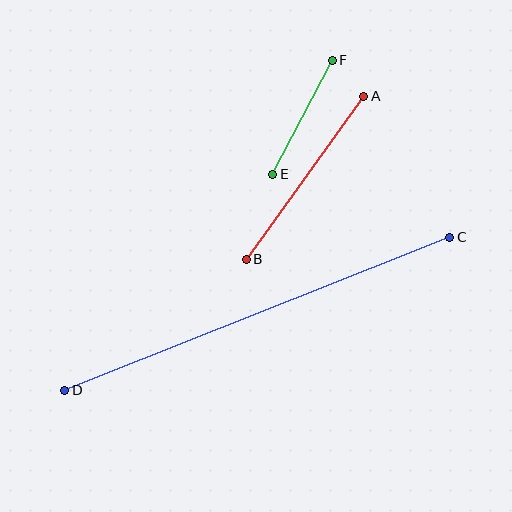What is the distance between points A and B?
The distance is approximately 201 pixels.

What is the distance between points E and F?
The distance is approximately 128 pixels.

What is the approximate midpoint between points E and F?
The midpoint is at approximately (303, 117) pixels.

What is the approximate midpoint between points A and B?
The midpoint is at approximately (305, 178) pixels.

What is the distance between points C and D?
The distance is approximately 414 pixels.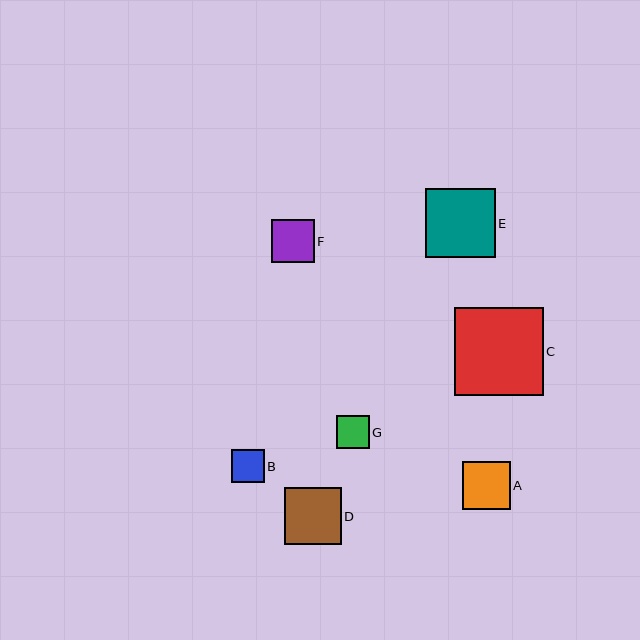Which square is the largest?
Square C is the largest with a size of approximately 88 pixels.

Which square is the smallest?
Square G is the smallest with a size of approximately 33 pixels.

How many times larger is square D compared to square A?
Square D is approximately 1.2 times the size of square A.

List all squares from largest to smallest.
From largest to smallest: C, E, D, A, F, B, G.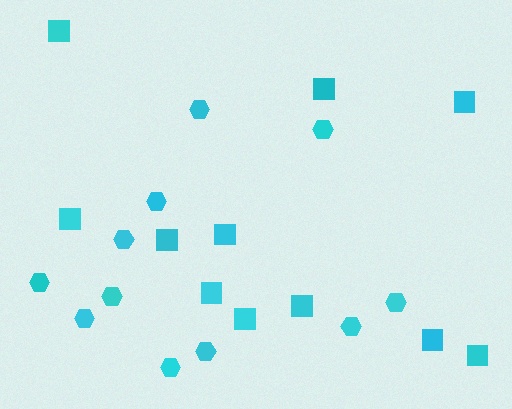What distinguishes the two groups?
There are 2 groups: one group of squares (11) and one group of hexagons (11).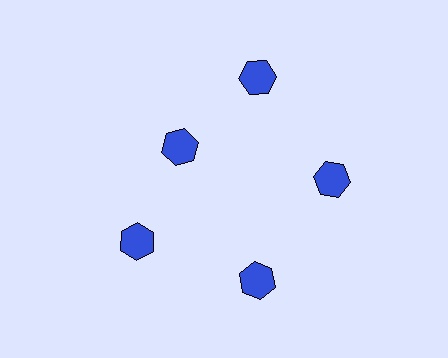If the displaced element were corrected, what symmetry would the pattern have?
It would have 5-fold rotational symmetry — the pattern would map onto itself every 72 degrees.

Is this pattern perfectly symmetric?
No. The 5 blue hexagons are arranged in a ring, but one element near the 10 o'clock position is pulled inward toward the center, breaking the 5-fold rotational symmetry.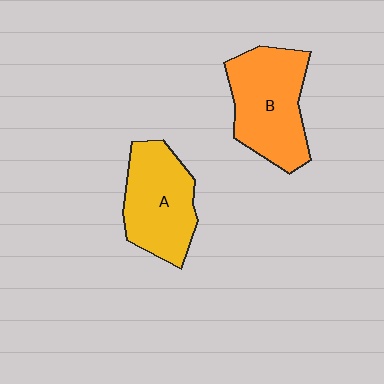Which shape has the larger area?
Shape B (orange).